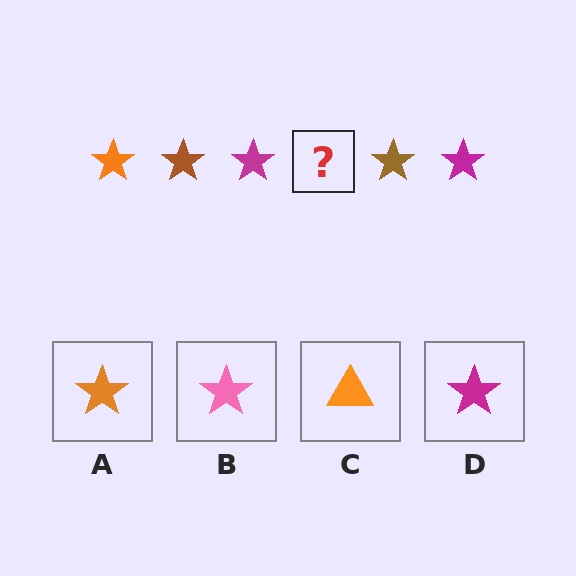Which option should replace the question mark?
Option A.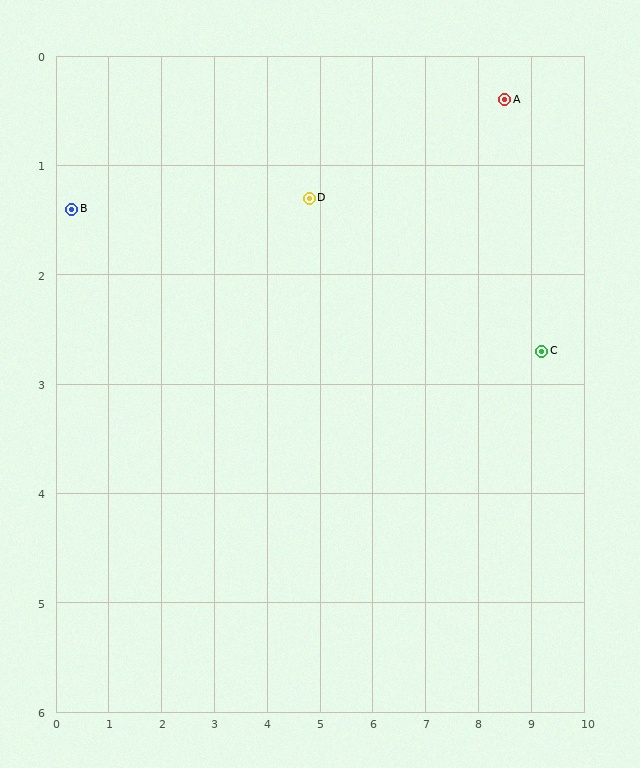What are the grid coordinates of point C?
Point C is at approximately (9.2, 2.7).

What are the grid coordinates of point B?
Point B is at approximately (0.3, 1.4).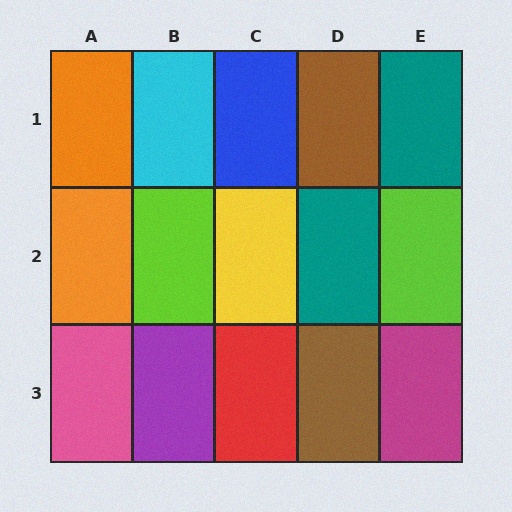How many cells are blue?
1 cell is blue.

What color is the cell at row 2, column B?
Lime.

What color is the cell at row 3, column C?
Red.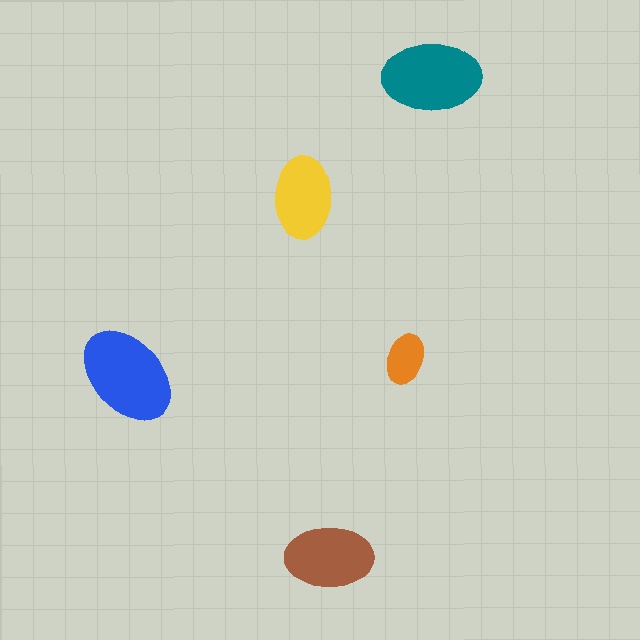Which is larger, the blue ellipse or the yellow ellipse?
The blue one.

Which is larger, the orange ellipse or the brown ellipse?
The brown one.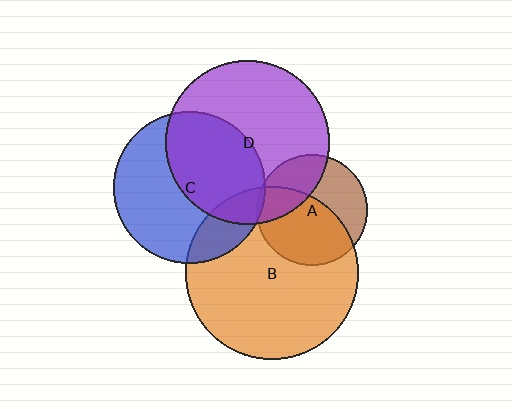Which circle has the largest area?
Circle B (orange).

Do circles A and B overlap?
Yes.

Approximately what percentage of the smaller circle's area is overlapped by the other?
Approximately 55%.